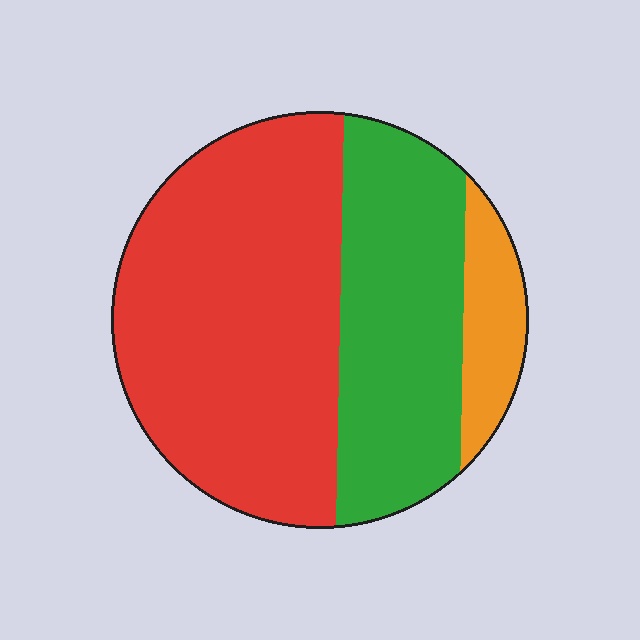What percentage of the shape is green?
Green takes up about one third (1/3) of the shape.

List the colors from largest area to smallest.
From largest to smallest: red, green, orange.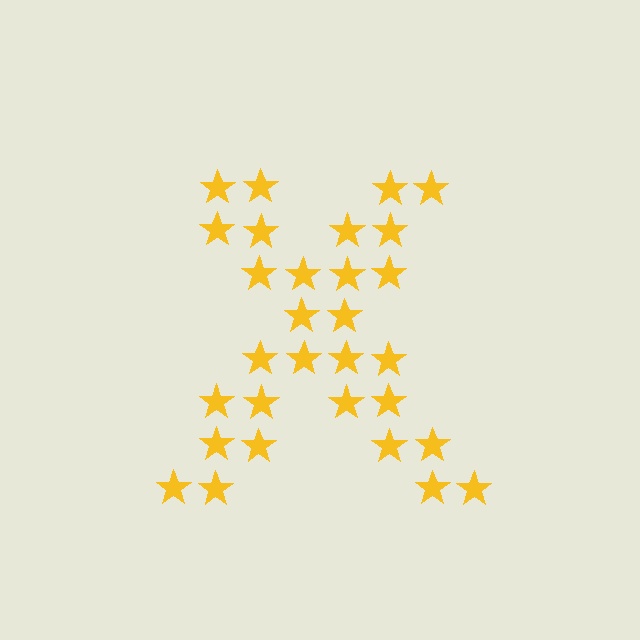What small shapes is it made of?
It is made of small stars.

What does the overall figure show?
The overall figure shows the letter X.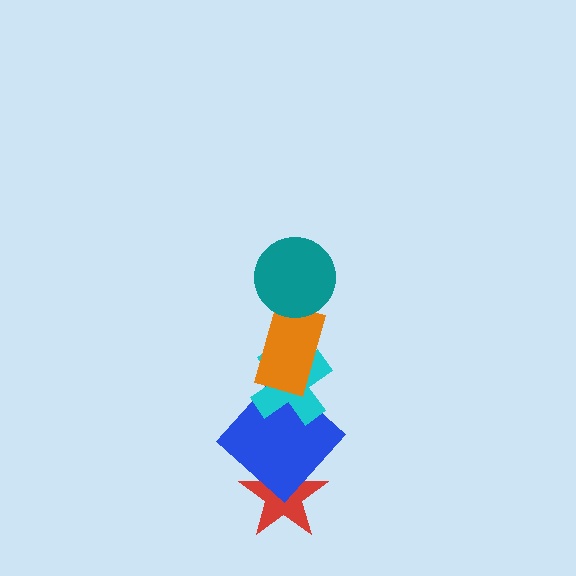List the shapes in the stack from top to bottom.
From top to bottom: the teal circle, the orange rectangle, the cyan cross, the blue diamond, the red star.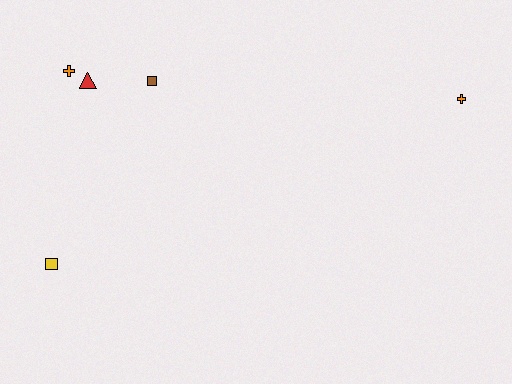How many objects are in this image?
There are 5 objects.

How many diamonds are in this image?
There are no diamonds.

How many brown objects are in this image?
There is 1 brown object.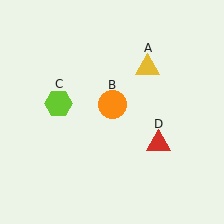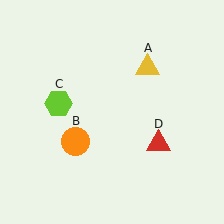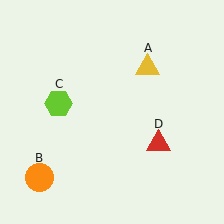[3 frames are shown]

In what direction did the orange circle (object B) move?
The orange circle (object B) moved down and to the left.